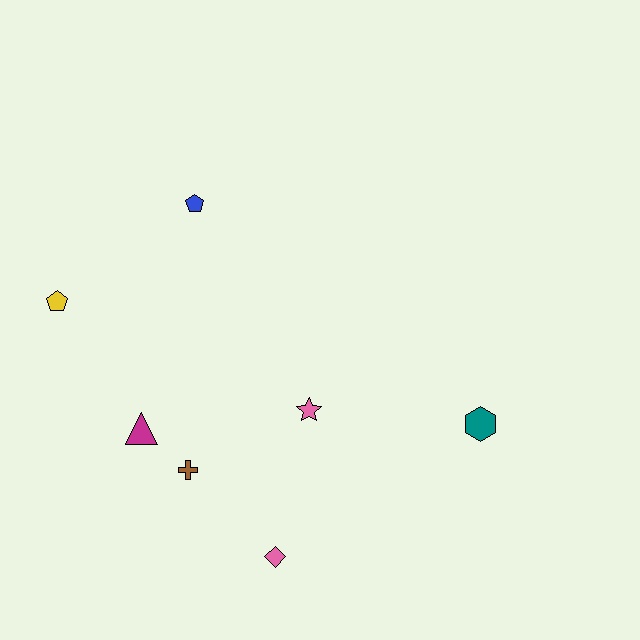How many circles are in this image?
There are no circles.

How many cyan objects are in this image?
There are no cyan objects.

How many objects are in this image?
There are 7 objects.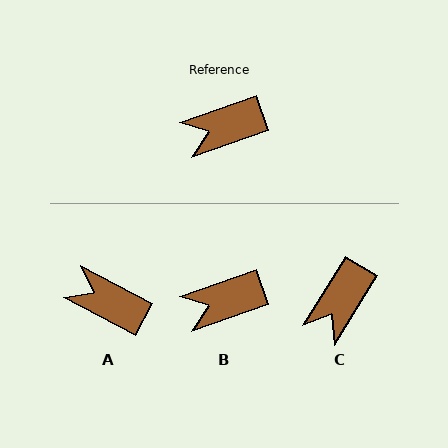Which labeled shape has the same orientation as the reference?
B.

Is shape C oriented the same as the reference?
No, it is off by about 39 degrees.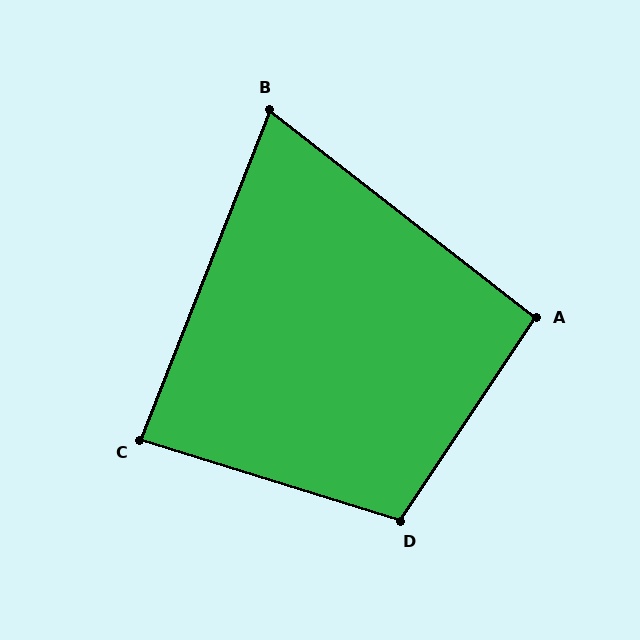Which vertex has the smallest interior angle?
B, at approximately 73 degrees.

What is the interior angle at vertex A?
Approximately 94 degrees (approximately right).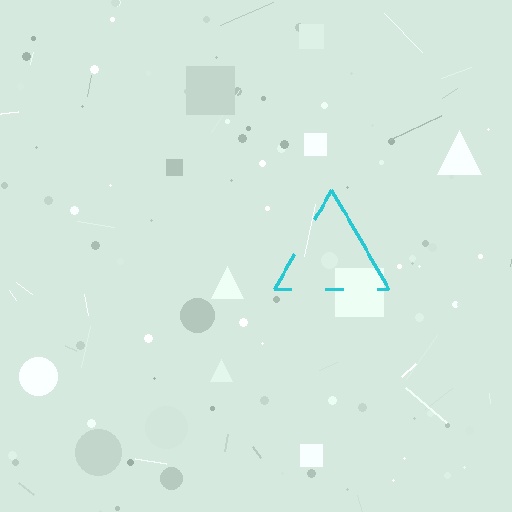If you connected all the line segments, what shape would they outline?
They would outline a triangle.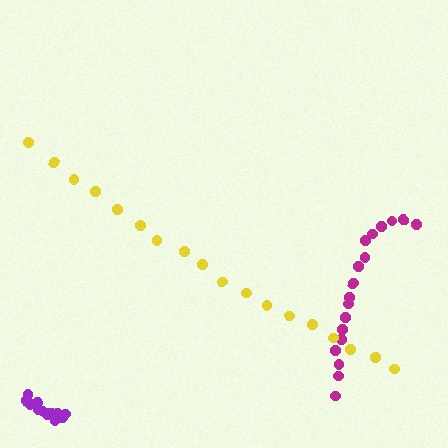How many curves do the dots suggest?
There are 3 distinct paths.